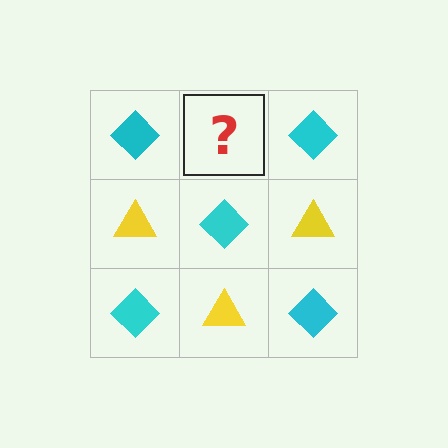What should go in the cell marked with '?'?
The missing cell should contain a yellow triangle.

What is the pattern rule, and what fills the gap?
The rule is that it alternates cyan diamond and yellow triangle in a checkerboard pattern. The gap should be filled with a yellow triangle.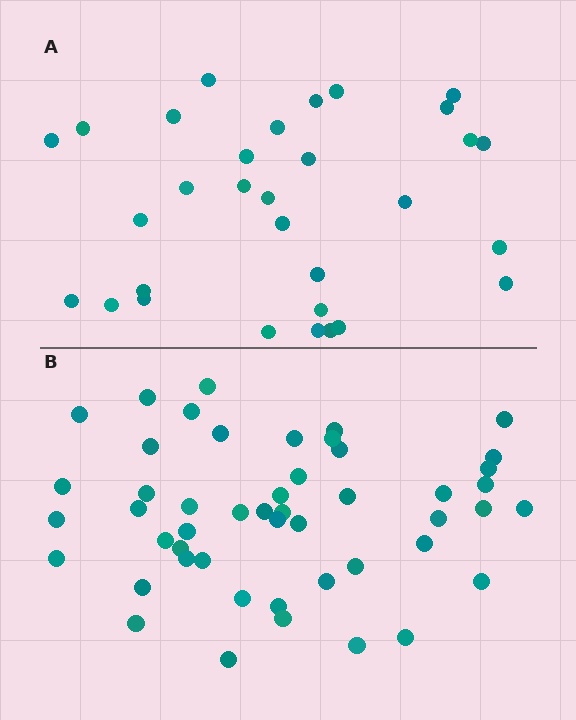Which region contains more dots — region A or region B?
Region B (the bottom region) has more dots.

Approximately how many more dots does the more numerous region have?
Region B has approximately 20 more dots than region A.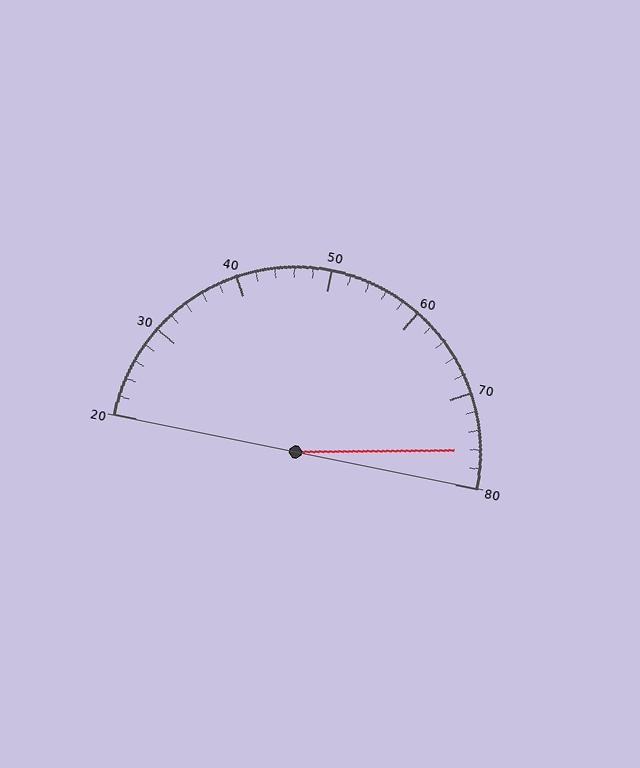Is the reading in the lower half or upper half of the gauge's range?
The reading is in the upper half of the range (20 to 80).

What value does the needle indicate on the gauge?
The needle indicates approximately 76.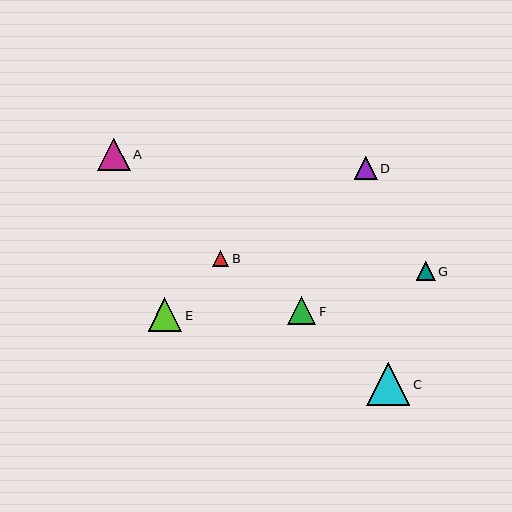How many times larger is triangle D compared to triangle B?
Triangle D is approximately 1.4 times the size of triangle B.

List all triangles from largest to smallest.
From largest to smallest: C, E, A, F, D, G, B.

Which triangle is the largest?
Triangle C is the largest with a size of approximately 43 pixels.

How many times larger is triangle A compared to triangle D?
Triangle A is approximately 1.4 times the size of triangle D.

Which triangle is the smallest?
Triangle B is the smallest with a size of approximately 16 pixels.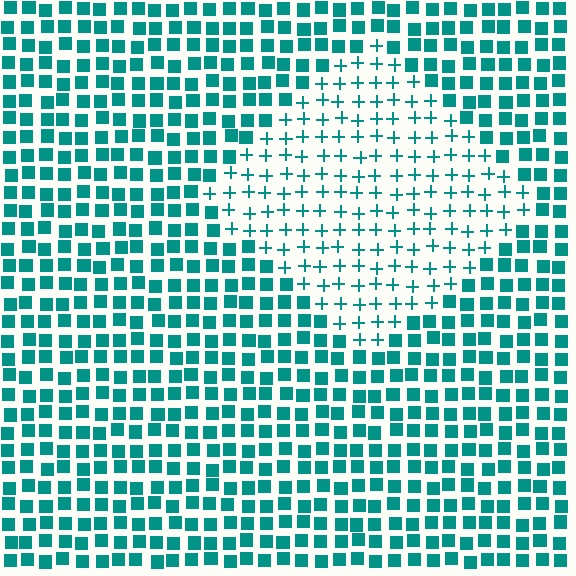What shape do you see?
I see a diamond.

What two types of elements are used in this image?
The image uses plus signs inside the diamond region and squares outside it.